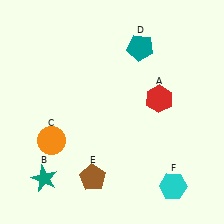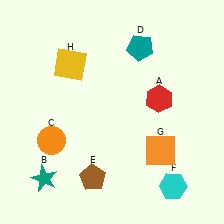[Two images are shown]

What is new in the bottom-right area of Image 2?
An orange square (G) was added in the bottom-right area of Image 2.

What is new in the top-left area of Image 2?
A yellow square (H) was added in the top-left area of Image 2.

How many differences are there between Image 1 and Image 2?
There are 2 differences between the two images.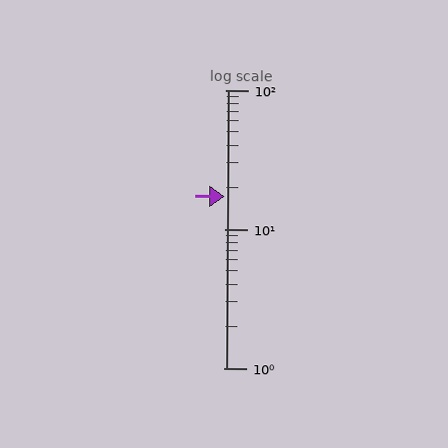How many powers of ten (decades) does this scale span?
The scale spans 2 decades, from 1 to 100.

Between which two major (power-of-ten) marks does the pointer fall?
The pointer is between 10 and 100.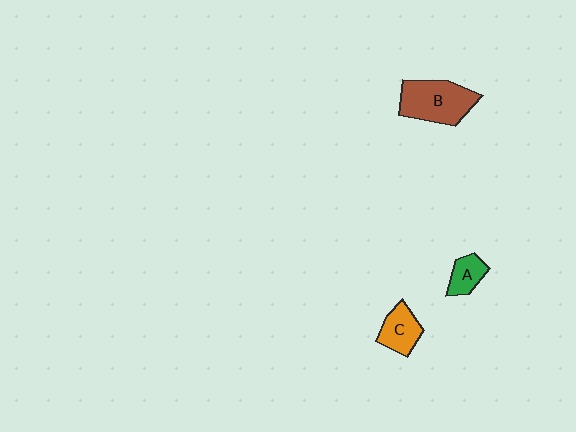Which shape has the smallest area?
Shape A (green).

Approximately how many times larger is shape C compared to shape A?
Approximately 1.3 times.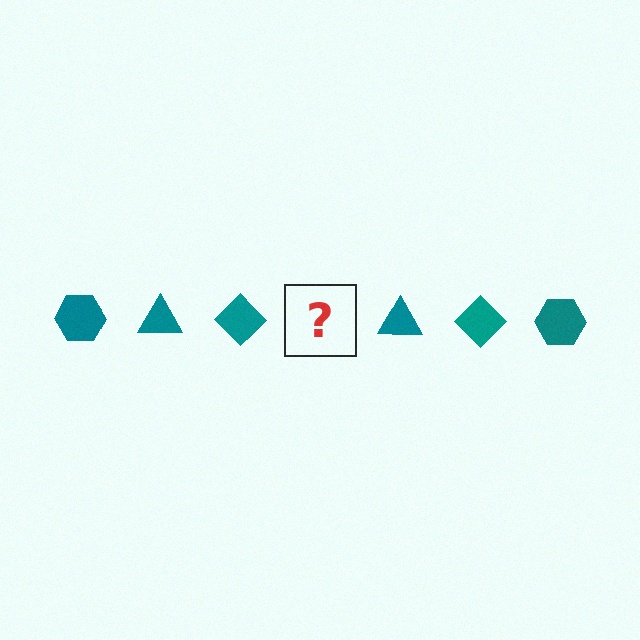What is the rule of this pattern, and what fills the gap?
The rule is that the pattern cycles through hexagon, triangle, diamond shapes in teal. The gap should be filled with a teal hexagon.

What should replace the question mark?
The question mark should be replaced with a teal hexagon.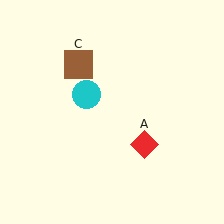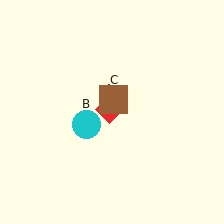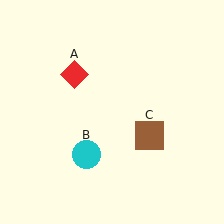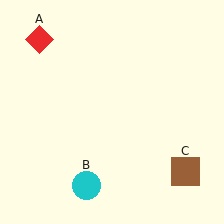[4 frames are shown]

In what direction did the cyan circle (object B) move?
The cyan circle (object B) moved down.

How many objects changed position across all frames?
3 objects changed position: red diamond (object A), cyan circle (object B), brown square (object C).